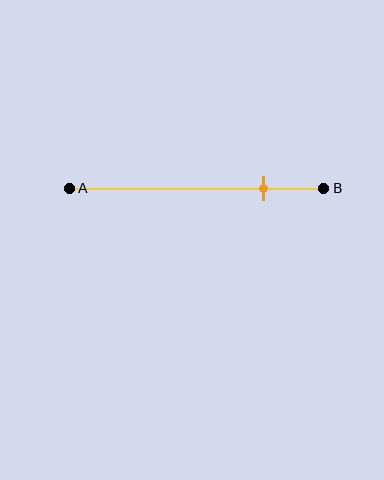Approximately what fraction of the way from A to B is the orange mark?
The orange mark is approximately 75% of the way from A to B.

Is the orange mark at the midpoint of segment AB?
No, the mark is at about 75% from A, not at the 50% midpoint.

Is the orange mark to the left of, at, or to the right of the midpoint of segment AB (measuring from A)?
The orange mark is to the right of the midpoint of segment AB.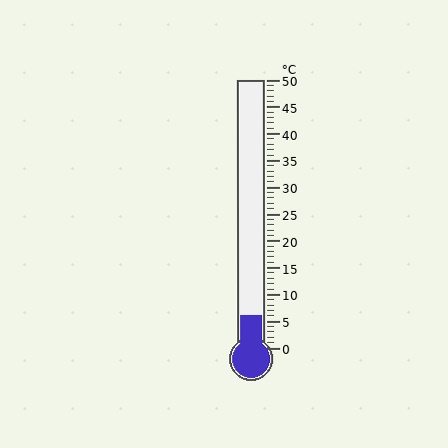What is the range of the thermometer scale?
The thermometer scale ranges from 0°C to 50°C.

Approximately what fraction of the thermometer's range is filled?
The thermometer is filled to approximately 10% of its range.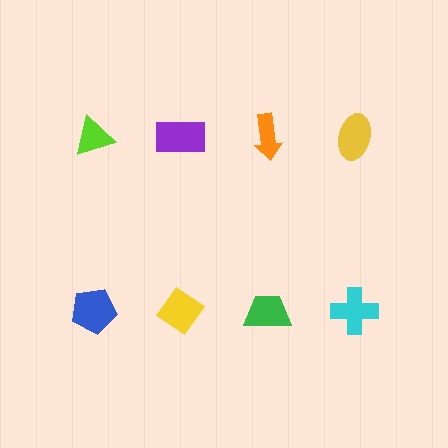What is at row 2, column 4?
A cyan cross.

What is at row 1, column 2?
A purple rectangle.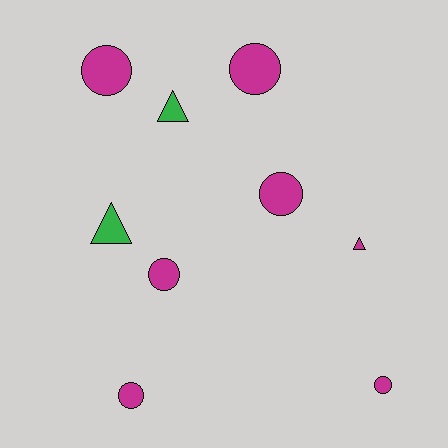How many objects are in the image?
There are 9 objects.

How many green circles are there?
There are no green circles.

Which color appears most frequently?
Magenta, with 7 objects.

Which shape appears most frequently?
Circle, with 6 objects.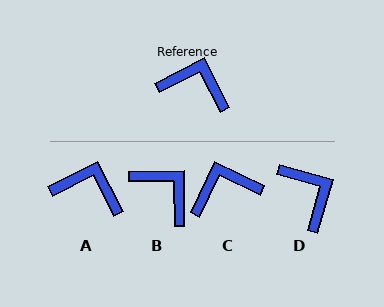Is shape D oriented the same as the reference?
No, it is off by about 43 degrees.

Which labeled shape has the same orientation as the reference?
A.